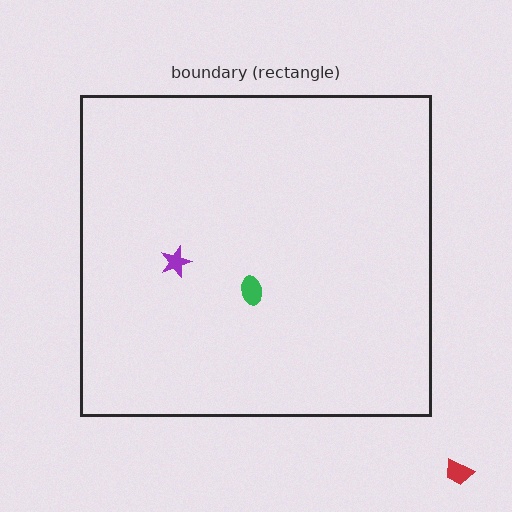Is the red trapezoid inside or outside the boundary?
Outside.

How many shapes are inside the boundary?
2 inside, 1 outside.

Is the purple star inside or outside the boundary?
Inside.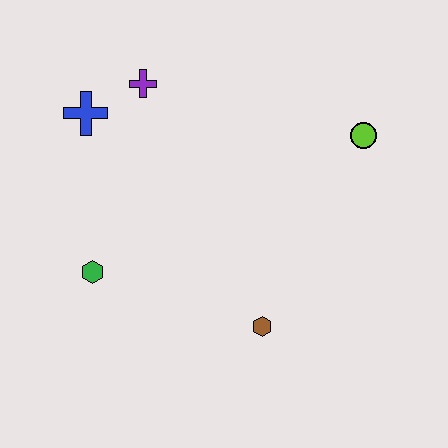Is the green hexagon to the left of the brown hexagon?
Yes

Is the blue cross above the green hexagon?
Yes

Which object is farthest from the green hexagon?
The lime circle is farthest from the green hexagon.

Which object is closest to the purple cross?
The blue cross is closest to the purple cross.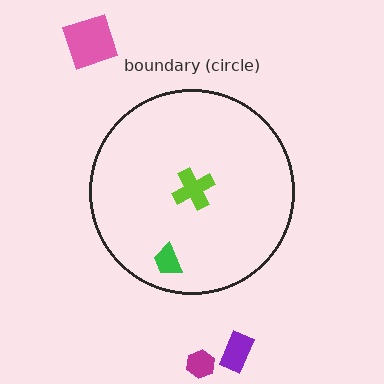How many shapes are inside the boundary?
2 inside, 3 outside.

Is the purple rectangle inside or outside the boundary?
Outside.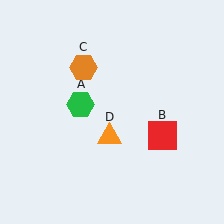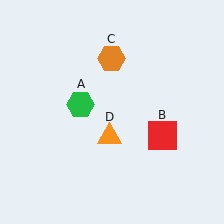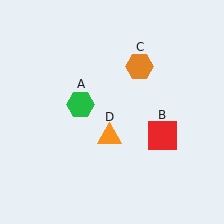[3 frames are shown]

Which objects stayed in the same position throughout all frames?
Green hexagon (object A) and red square (object B) and orange triangle (object D) remained stationary.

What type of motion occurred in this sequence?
The orange hexagon (object C) rotated clockwise around the center of the scene.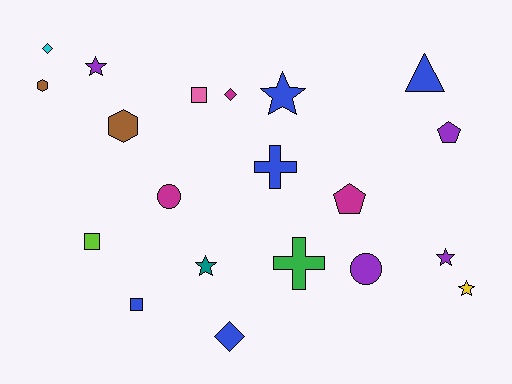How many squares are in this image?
There are 3 squares.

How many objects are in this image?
There are 20 objects.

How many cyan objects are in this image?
There is 1 cyan object.